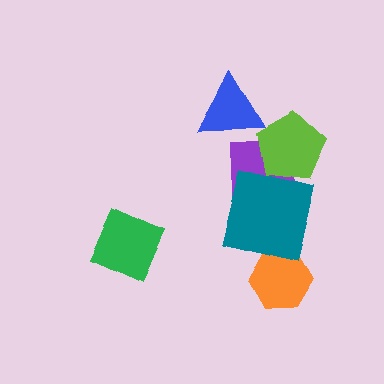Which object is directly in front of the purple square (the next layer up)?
The blue triangle is directly in front of the purple square.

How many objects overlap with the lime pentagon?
1 object overlaps with the lime pentagon.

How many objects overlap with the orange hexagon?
0 objects overlap with the orange hexagon.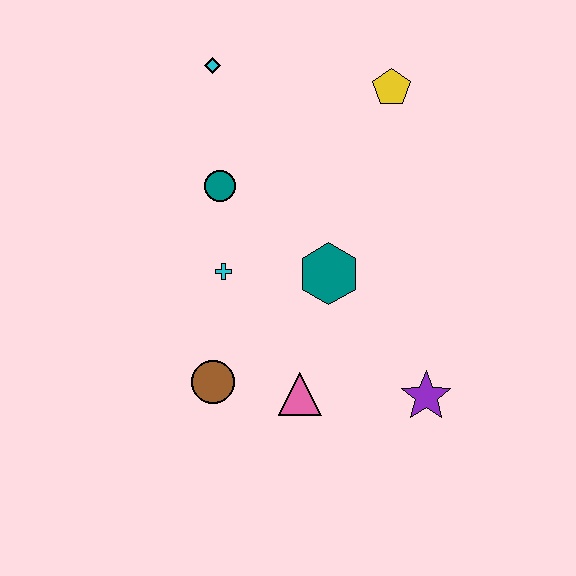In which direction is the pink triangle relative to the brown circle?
The pink triangle is to the right of the brown circle.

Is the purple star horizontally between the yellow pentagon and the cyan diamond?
No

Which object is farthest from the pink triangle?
The cyan diamond is farthest from the pink triangle.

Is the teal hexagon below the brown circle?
No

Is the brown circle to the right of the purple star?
No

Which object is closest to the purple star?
The pink triangle is closest to the purple star.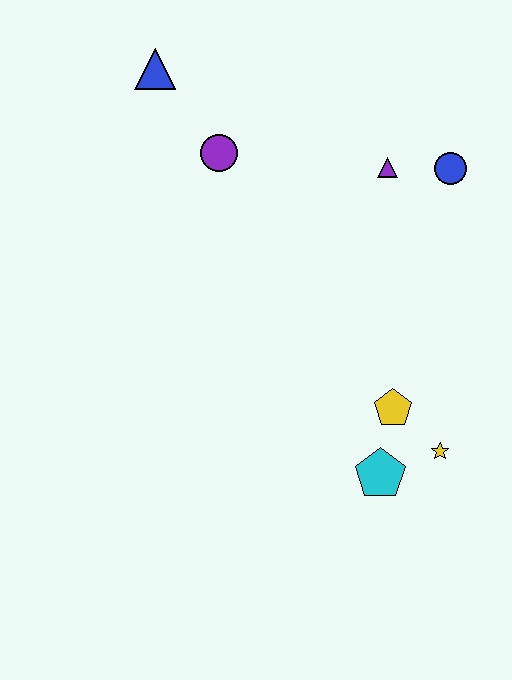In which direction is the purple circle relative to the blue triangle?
The purple circle is below the blue triangle.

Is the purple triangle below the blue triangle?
Yes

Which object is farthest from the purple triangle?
The cyan pentagon is farthest from the purple triangle.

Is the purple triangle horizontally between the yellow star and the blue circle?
No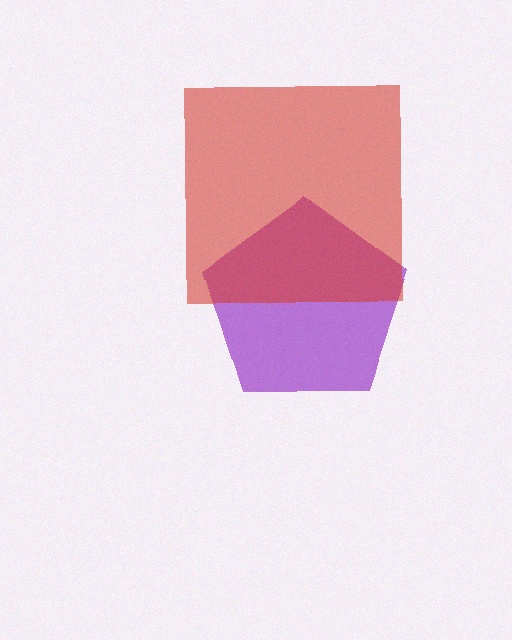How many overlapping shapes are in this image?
There are 2 overlapping shapes in the image.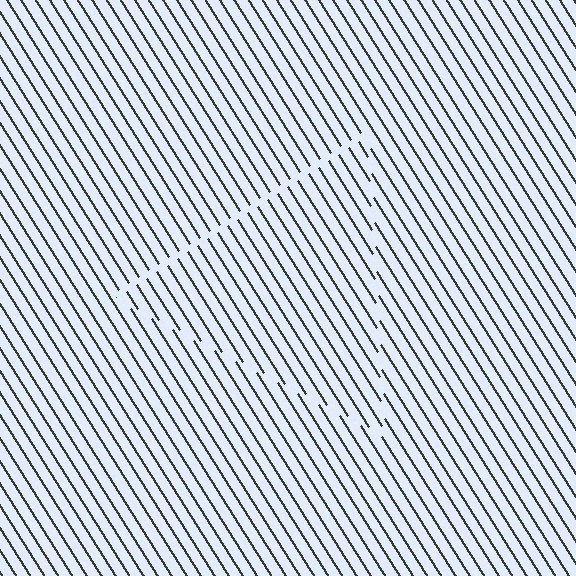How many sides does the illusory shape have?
3 sides — the line-ends trace a triangle.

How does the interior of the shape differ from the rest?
The interior of the shape contains the same grating, shifted by half a period — the contour is defined by the phase discontinuity where line-ends from the inner and outer gratings abut.